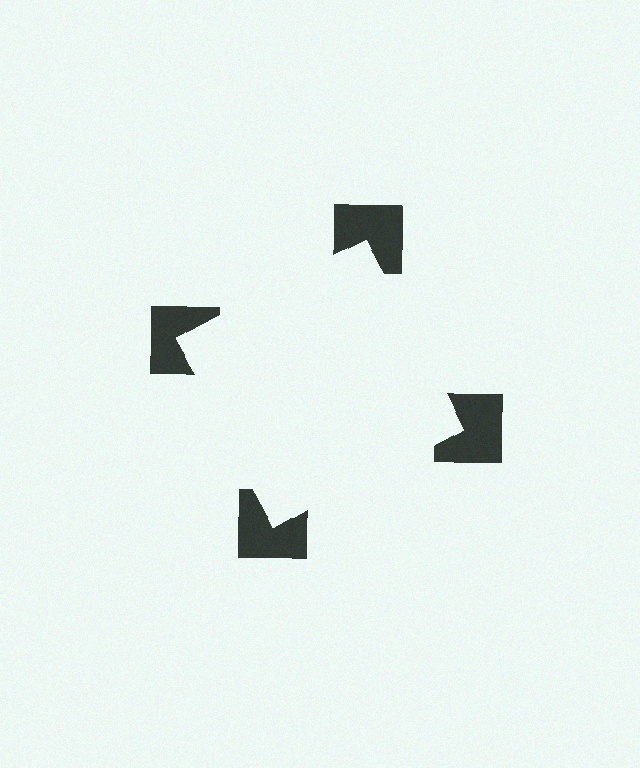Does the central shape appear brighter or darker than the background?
It typically appears slightly brighter than the background, even though no actual brightness change is drawn.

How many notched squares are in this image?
There are 4 — one at each vertex of the illusory square.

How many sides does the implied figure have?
4 sides.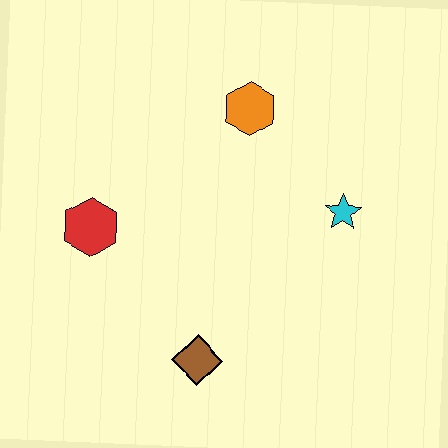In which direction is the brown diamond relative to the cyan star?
The brown diamond is below the cyan star.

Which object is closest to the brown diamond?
The red hexagon is closest to the brown diamond.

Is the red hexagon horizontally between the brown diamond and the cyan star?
No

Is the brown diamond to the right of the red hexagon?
Yes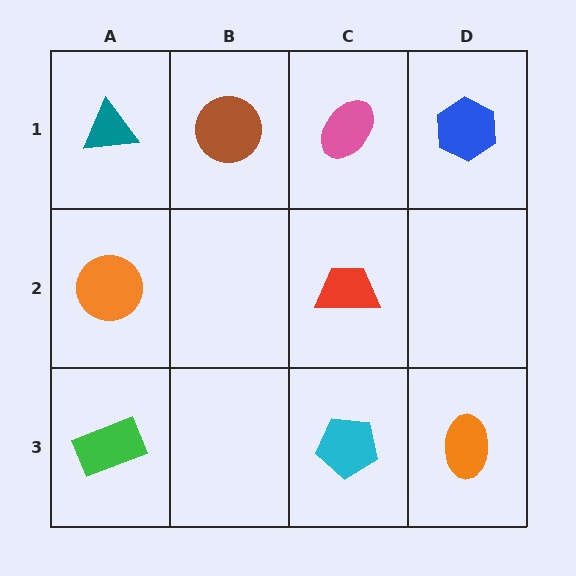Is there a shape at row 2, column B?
No, that cell is empty.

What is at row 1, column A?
A teal triangle.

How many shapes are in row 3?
3 shapes.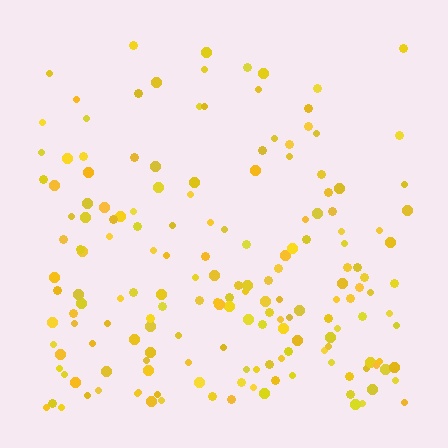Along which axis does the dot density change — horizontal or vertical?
Vertical.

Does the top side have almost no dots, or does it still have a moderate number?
Still a moderate number, just noticeably fewer than the bottom.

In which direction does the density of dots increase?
From top to bottom, with the bottom side densest.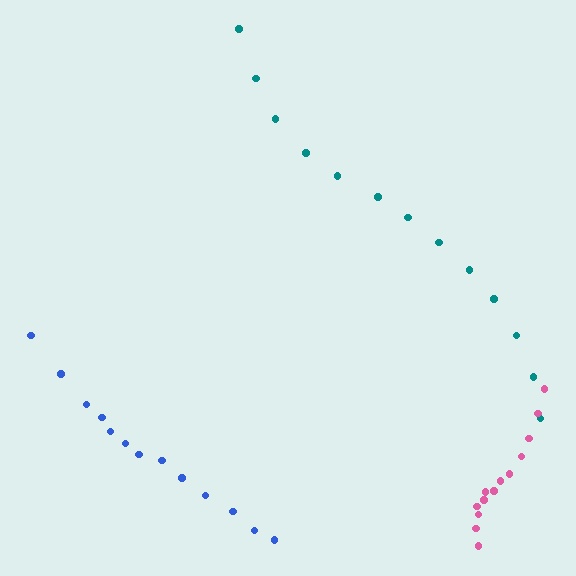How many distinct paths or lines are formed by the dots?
There are 3 distinct paths.